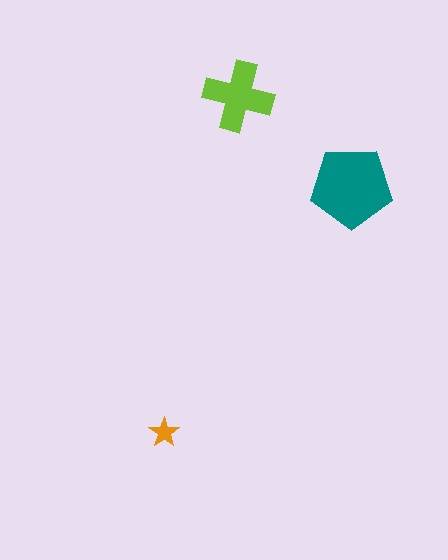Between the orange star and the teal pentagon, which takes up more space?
The teal pentagon.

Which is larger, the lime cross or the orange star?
The lime cross.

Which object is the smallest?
The orange star.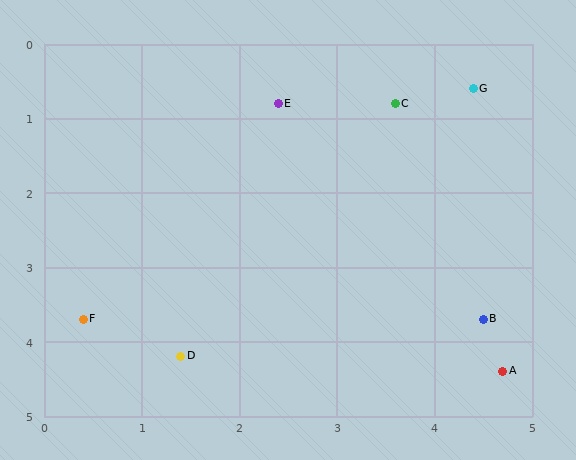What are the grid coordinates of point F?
Point F is at approximately (0.4, 3.7).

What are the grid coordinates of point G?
Point G is at approximately (4.4, 0.6).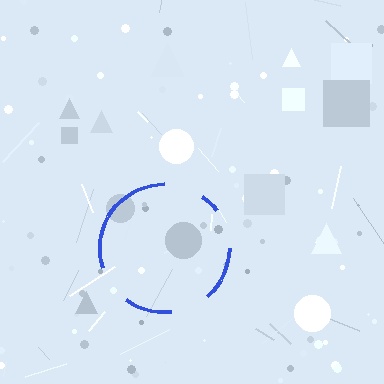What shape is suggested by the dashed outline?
The dashed outline suggests a circle.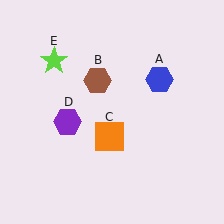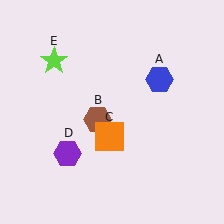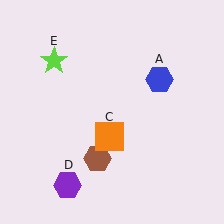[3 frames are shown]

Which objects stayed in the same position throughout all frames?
Blue hexagon (object A) and orange square (object C) and lime star (object E) remained stationary.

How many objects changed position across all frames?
2 objects changed position: brown hexagon (object B), purple hexagon (object D).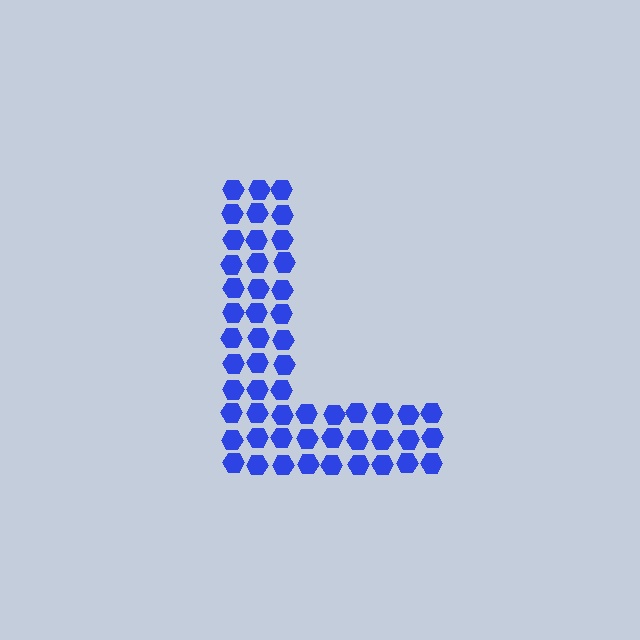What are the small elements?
The small elements are hexagons.